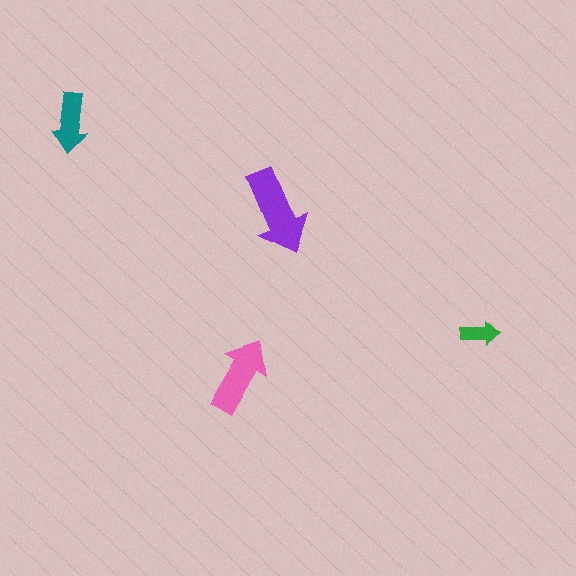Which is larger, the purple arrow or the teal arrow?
The purple one.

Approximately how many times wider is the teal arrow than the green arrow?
About 1.5 times wider.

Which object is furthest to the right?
The green arrow is rightmost.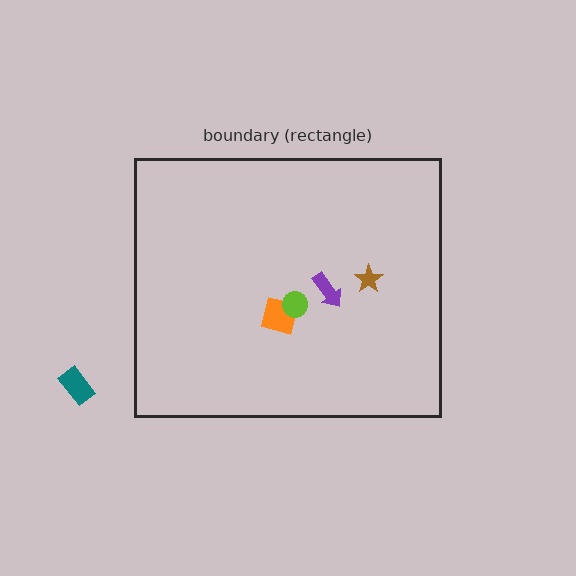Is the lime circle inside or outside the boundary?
Inside.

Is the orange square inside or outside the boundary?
Inside.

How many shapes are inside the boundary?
4 inside, 1 outside.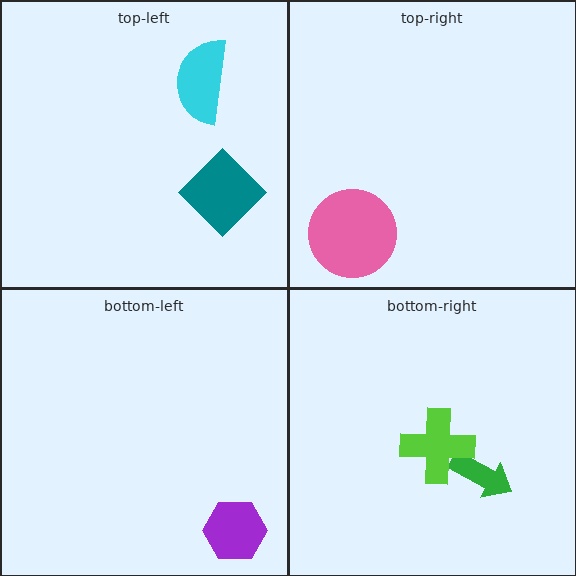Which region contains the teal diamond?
The top-left region.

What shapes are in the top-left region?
The cyan semicircle, the teal diamond.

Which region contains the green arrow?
The bottom-right region.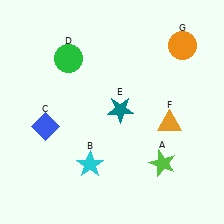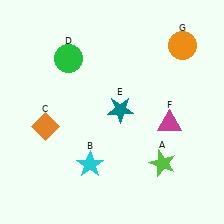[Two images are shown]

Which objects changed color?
C changed from blue to orange. F changed from orange to magenta.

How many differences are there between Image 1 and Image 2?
There are 2 differences between the two images.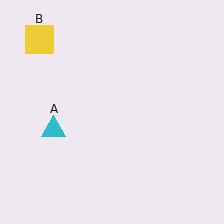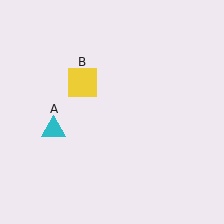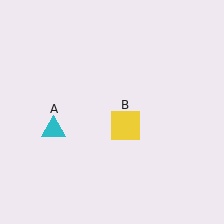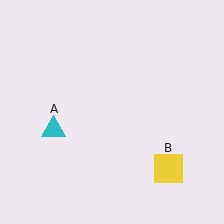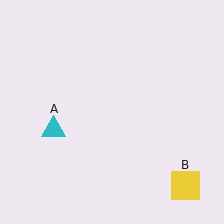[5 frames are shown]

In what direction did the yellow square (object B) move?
The yellow square (object B) moved down and to the right.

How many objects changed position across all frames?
1 object changed position: yellow square (object B).